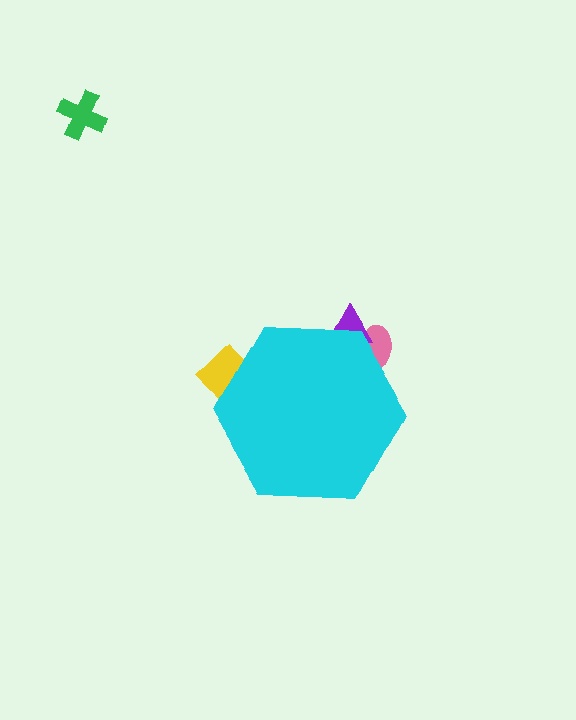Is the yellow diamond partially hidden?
Yes, the yellow diamond is partially hidden behind the cyan hexagon.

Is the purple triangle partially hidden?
Yes, the purple triangle is partially hidden behind the cyan hexagon.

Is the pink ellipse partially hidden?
Yes, the pink ellipse is partially hidden behind the cyan hexagon.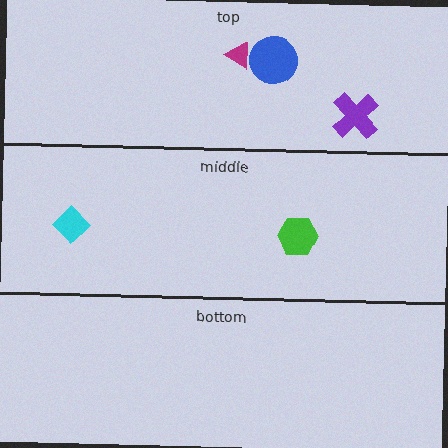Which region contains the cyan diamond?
The middle region.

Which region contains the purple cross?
The top region.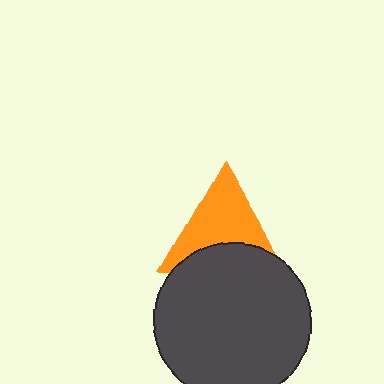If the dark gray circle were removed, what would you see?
You would see the complete orange triangle.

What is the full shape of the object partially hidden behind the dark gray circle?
The partially hidden object is an orange triangle.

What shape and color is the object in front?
The object in front is a dark gray circle.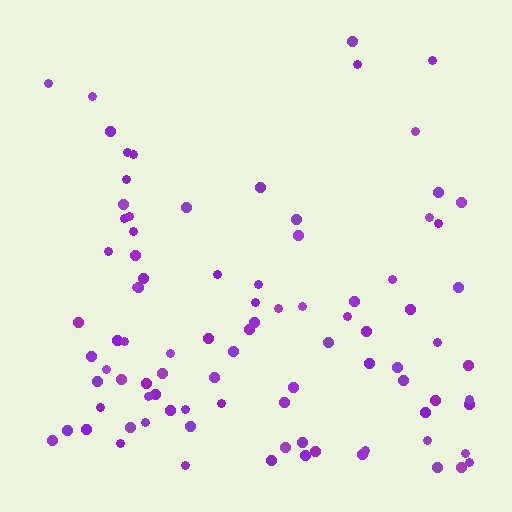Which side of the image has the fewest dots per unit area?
The top.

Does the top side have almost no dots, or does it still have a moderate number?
Still a moderate number, just noticeably fewer than the bottom.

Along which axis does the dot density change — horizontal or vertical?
Vertical.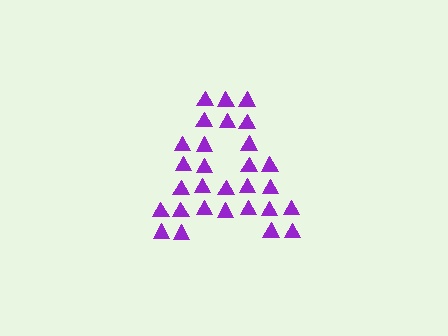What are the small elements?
The small elements are triangles.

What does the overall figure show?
The overall figure shows the letter A.